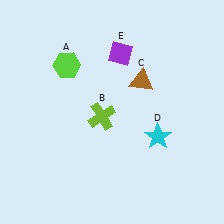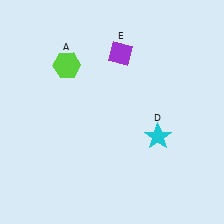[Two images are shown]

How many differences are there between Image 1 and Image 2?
There are 2 differences between the two images.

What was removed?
The lime cross (B), the brown triangle (C) were removed in Image 2.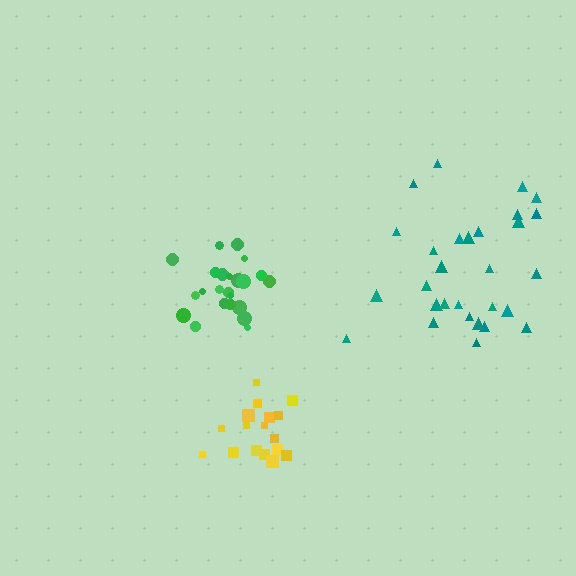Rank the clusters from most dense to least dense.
yellow, green, teal.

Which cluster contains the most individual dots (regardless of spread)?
Teal (29).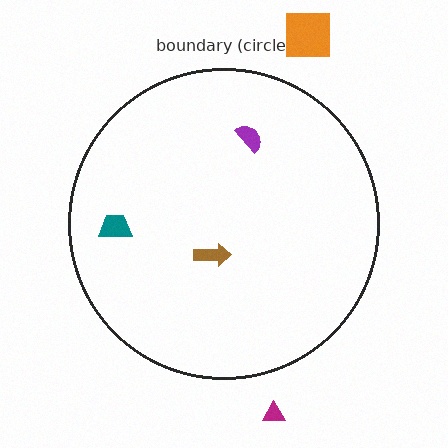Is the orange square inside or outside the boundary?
Outside.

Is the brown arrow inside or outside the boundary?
Inside.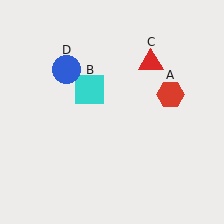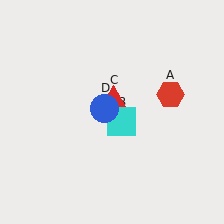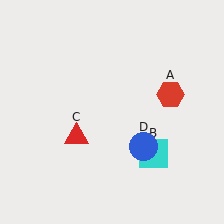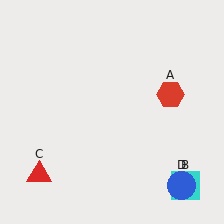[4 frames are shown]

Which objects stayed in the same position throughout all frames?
Red hexagon (object A) remained stationary.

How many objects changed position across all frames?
3 objects changed position: cyan square (object B), red triangle (object C), blue circle (object D).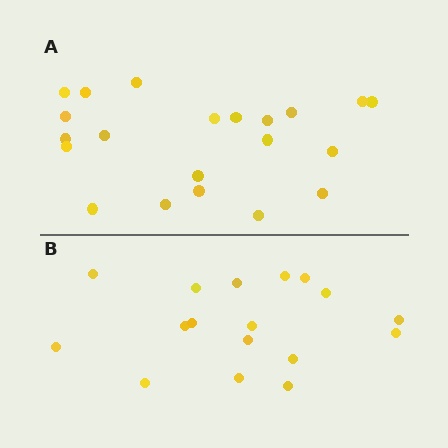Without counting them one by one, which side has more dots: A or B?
Region A (the top region) has more dots.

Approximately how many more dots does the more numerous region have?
Region A has about 4 more dots than region B.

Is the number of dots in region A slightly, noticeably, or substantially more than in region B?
Region A has only slightly more — the two regions are fairly close. The ratio is roughly 1.2 to 1.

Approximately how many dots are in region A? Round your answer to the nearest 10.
About 20 dots. (The exact count is 21, which rounds to 20.)